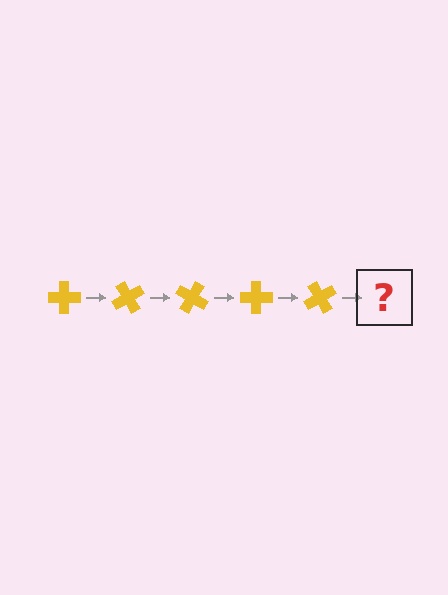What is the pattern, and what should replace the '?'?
The pattern is that the cross rotates 60 degrees each step. The '?' should be a yellow cross rotated 300 degrees.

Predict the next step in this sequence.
The next step is a yellow cross rotated 300 degrees.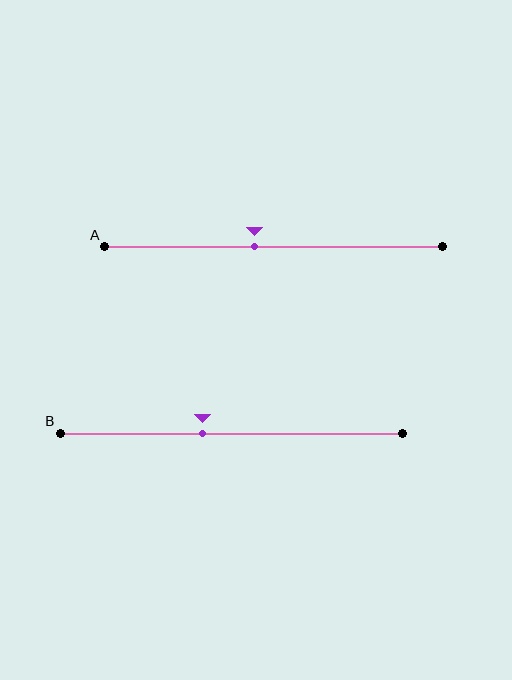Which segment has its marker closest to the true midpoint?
Segment A has its marker closest to the true midpoint.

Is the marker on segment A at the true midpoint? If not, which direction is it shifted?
No, the marker on segment A is shifted to the left by about 5% of the segment length.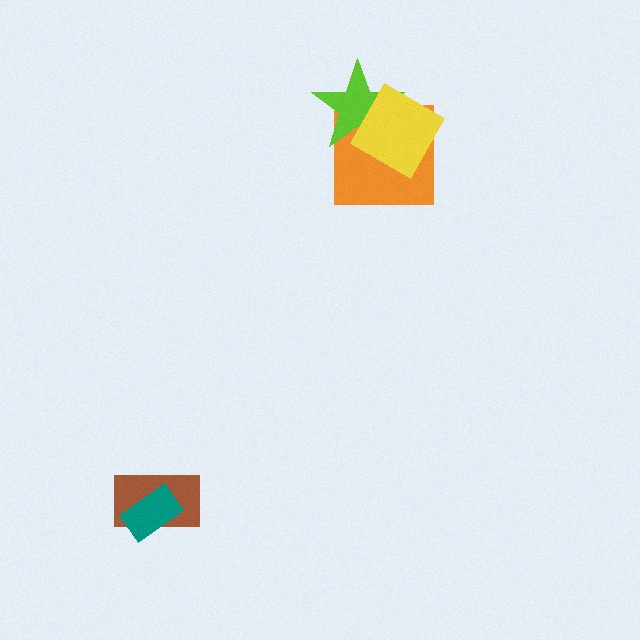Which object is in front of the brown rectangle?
The teal rectangle is in front of the brown rectangle.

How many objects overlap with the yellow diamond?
2 objects overlap with the yellow diamond.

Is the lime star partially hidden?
Yes, it is partially covered by another shape.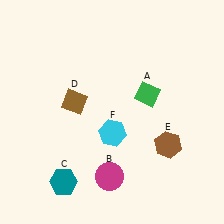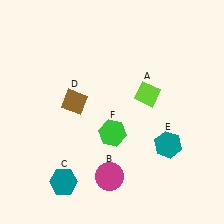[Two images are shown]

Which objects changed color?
A changed from green to lime. E changed from brown to teal. F changed from cyan to green.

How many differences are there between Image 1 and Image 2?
There are 3 differences between the two images.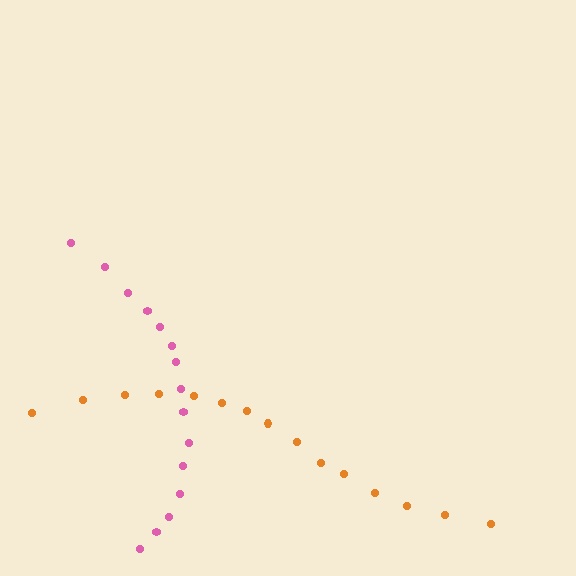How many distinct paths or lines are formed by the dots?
There are 2 distinct paths.